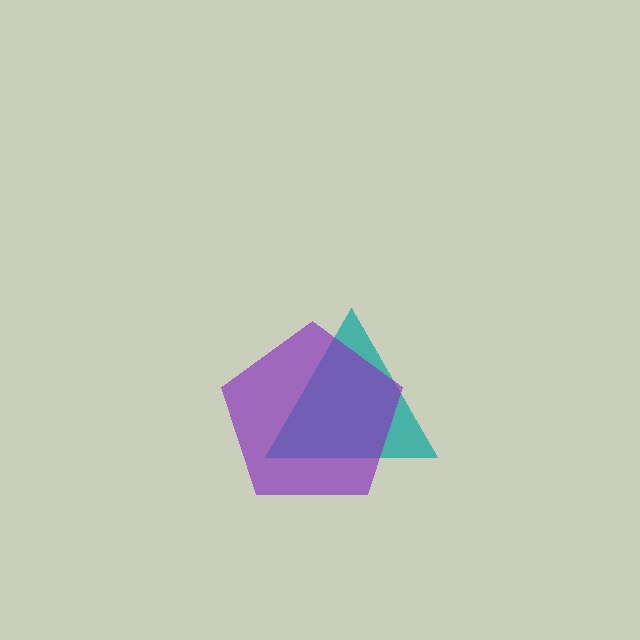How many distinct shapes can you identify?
There are 2 distinct shapes: a teal triangle, a purple pentagon.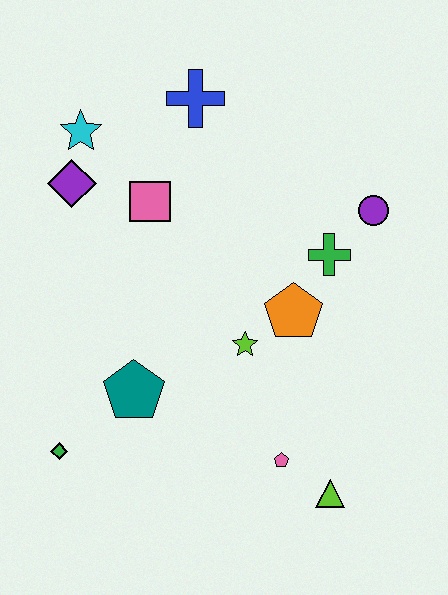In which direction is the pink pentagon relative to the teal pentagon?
The pink pentagon is to the right of the teal pentagon.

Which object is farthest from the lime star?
The cyan star is farthest from the lime star.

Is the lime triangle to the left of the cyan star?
No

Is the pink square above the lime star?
Yes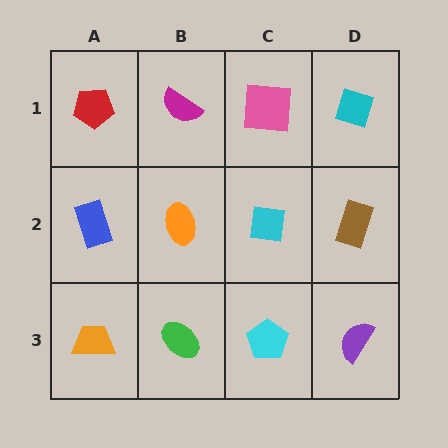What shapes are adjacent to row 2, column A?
A red pentagon (row 1, column A), an orange trapezoid (row 3, column A), an orange ellipse (row 2, column B).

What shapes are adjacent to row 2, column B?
A magenta semicircle (row 1, column B), a green ellipse (row 3, column B), a blue rectangle (row 2, column A), a cyan square (row 2, column C).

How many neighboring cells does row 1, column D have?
2.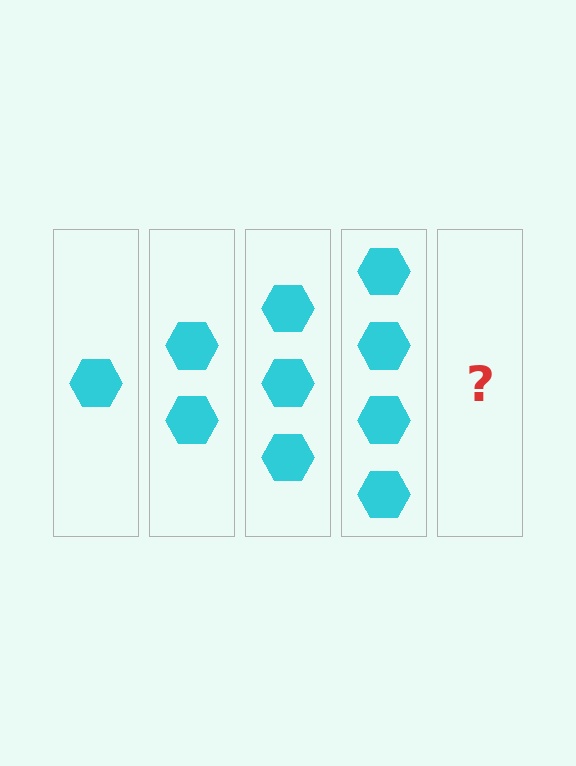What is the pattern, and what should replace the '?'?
The pattern is that each step adds one more hexagon. The '?' should be 5 hexagons.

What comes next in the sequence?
The next element should be 5 hexagons.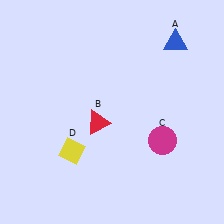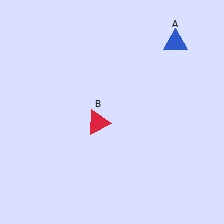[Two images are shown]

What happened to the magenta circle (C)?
The magenta circle (C) was removed in Image 2. It was in the bottom-right area of Image 1.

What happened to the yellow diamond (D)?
The yellow diamond (D) was removed in Image 2. It was in the bottom-left area of Image 1.